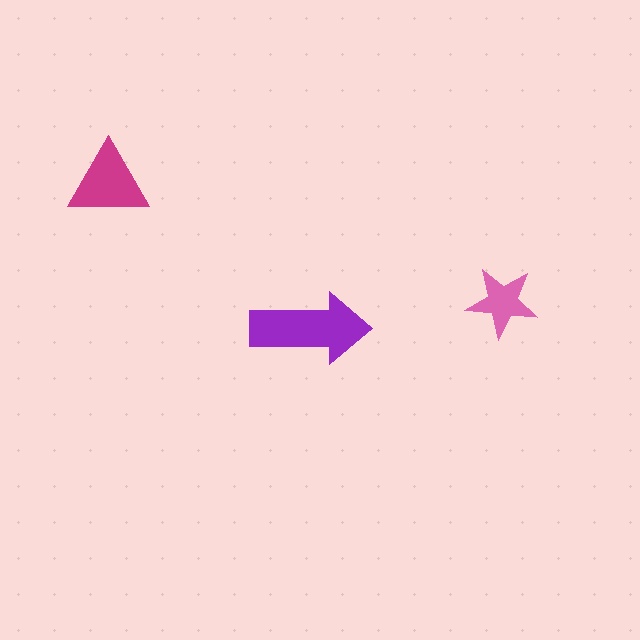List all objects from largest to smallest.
The purple arrow, the magenta triangle, the pink star.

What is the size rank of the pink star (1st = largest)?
3rd.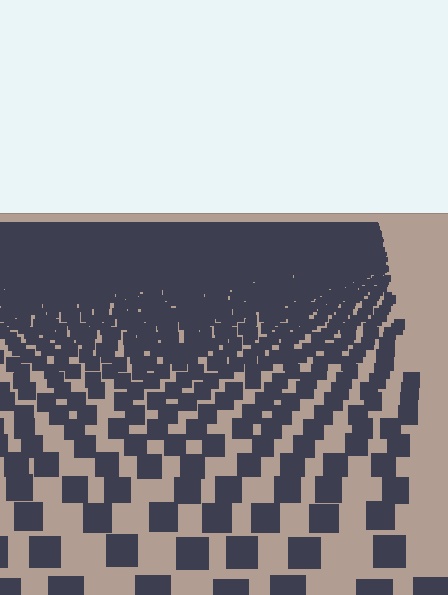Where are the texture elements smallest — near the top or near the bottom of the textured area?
Near the top.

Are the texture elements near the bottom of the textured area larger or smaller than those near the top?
Larger. Near the bottom, elements are closer to the viewer and appear at a bigger on-screen size.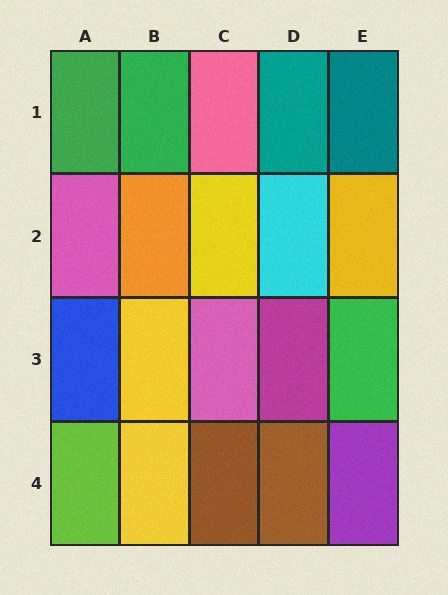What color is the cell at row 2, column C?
Yellow.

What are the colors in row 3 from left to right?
Blue, yellow, pink, magenta, green.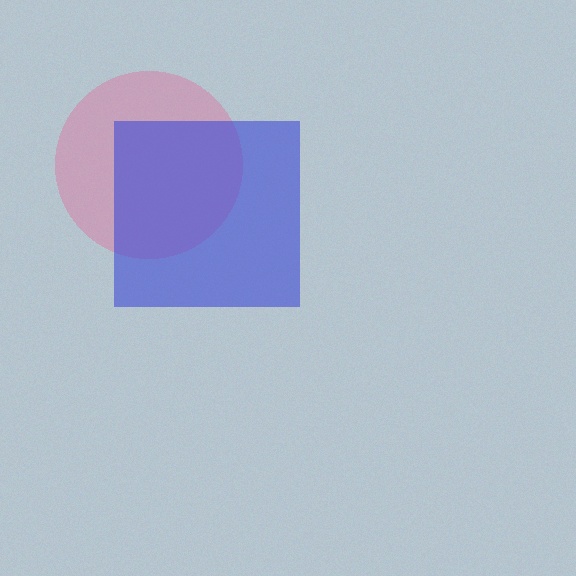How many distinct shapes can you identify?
There are 2 distinct shapes: a pink circle, a blue square.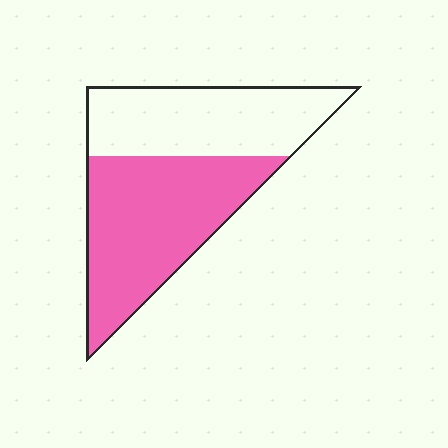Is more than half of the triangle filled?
Yes.